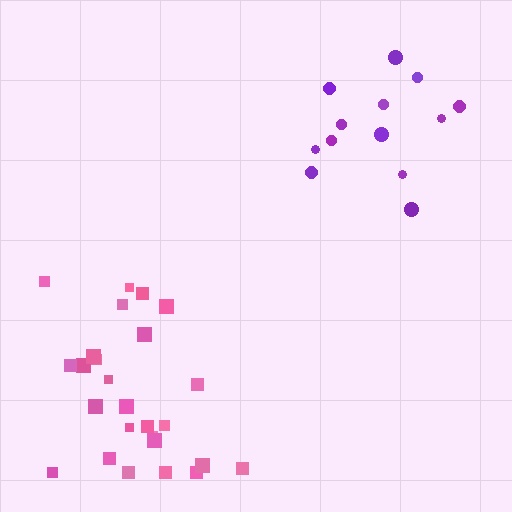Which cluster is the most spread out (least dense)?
Purple.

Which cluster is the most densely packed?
Pink.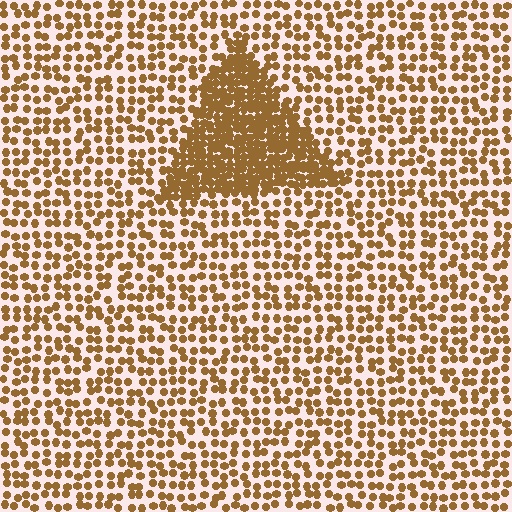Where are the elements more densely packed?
The elements are more densely packed inside the triangle boundary.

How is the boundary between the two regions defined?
The boundary is defined by a change in element density (approximately 2.4x ratio). All elements are the same color, size, and shape.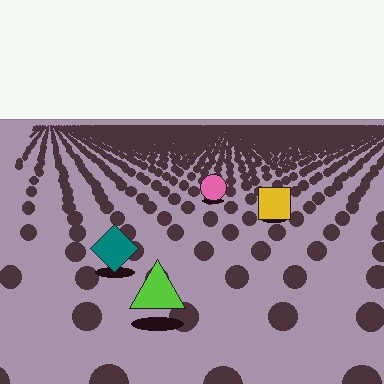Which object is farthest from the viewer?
The pink circle is farthest from the viewer. It appears smaller and the ground texture around it is denser.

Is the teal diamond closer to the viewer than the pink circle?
Yes. The teal diamond is closer — you can tell from the texture gradient: the ground texture is coarser near it.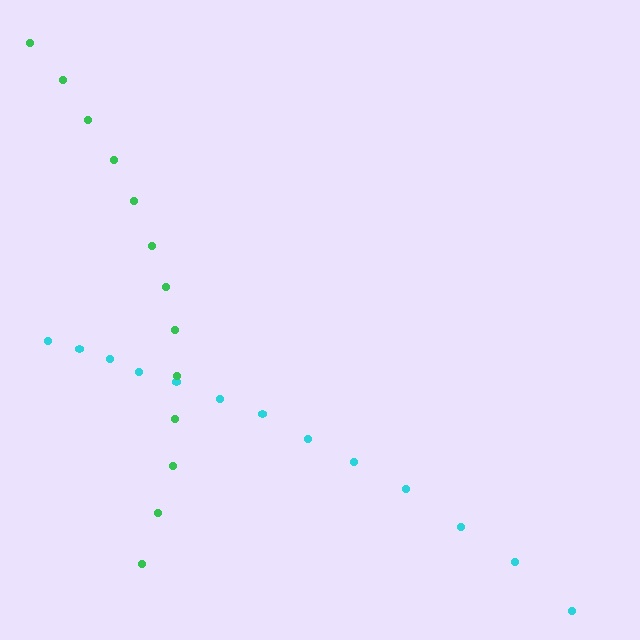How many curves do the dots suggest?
There are 2 distinct paths.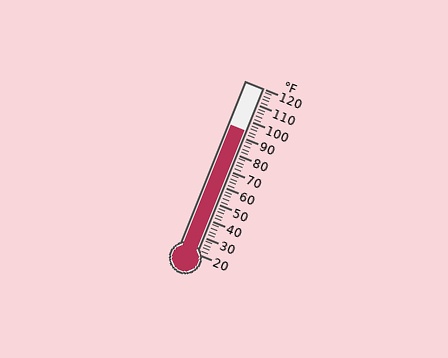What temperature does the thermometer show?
The thermometer shows approximately 94°F.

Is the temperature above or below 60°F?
The temperature is above 60°F.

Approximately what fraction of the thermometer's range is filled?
The thermometer is filled to approximately 75% of its range.